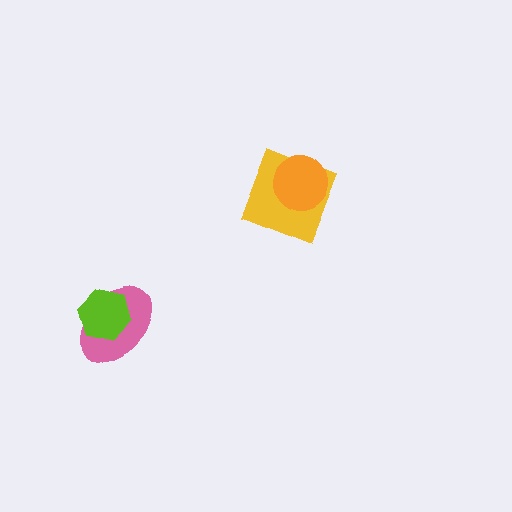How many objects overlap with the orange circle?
1 object overlaps with the orange circle.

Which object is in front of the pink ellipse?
The lime hexagon is in front of the pink ellipse.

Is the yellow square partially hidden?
Yes, it is partially covered by another shape.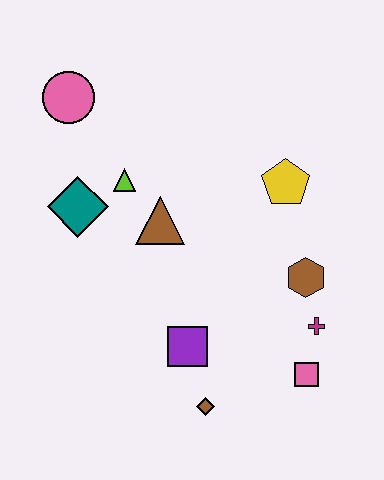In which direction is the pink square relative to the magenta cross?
The pink square is below the magenta cross.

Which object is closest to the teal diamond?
The lime triangle is closest to the teal diamond.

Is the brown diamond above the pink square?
No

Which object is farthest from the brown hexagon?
The pink circle is farthest from the brown hexagon.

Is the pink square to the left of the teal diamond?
No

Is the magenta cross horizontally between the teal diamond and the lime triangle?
No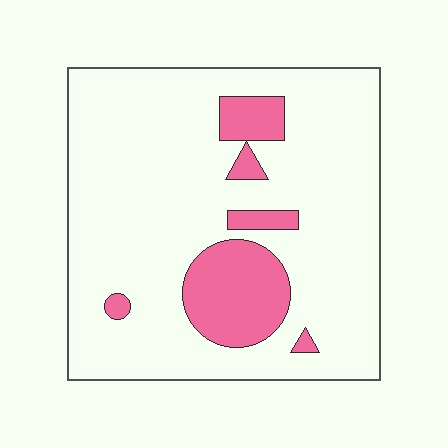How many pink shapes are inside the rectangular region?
6.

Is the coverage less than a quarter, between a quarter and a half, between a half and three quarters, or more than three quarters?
Less than a quarter.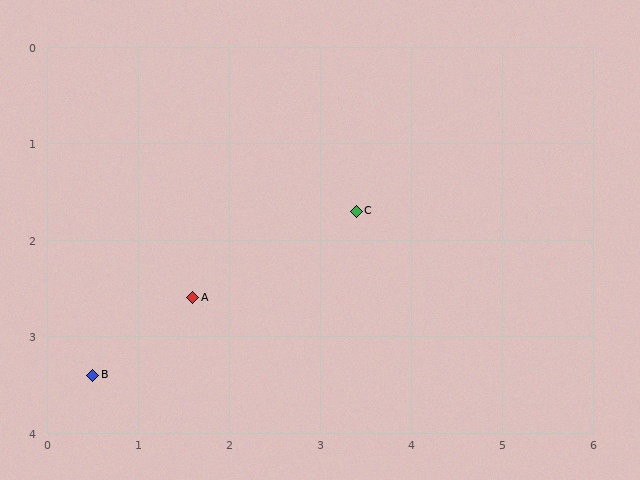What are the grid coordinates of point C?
Point C is at approximately (3.4, 1.7).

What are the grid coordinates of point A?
Point A is at approximately (1.6, 2.6).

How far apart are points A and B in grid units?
Points A and B are about 1.4 grid units apart.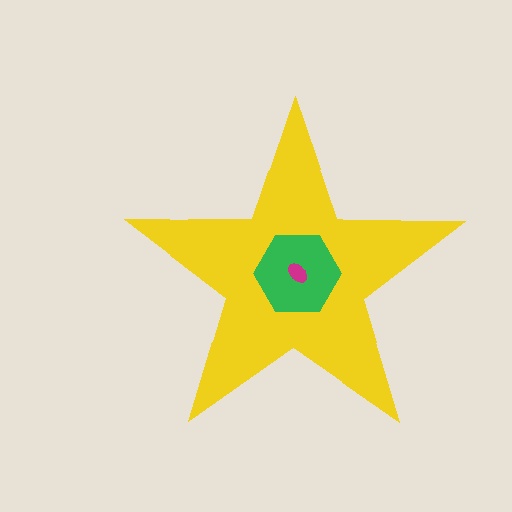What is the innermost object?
The magenta ellipse.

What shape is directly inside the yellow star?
The green hexagon.